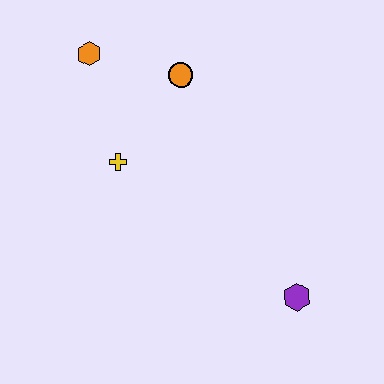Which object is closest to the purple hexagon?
The yellow cross is closest to the purple hexagon.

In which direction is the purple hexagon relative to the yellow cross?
The purple hexagon is to the right of the yellow cross.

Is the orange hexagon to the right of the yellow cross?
No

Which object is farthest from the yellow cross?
The purple hexagon is farthest from the yellow cross.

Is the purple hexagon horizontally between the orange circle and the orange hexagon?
No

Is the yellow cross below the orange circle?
Yes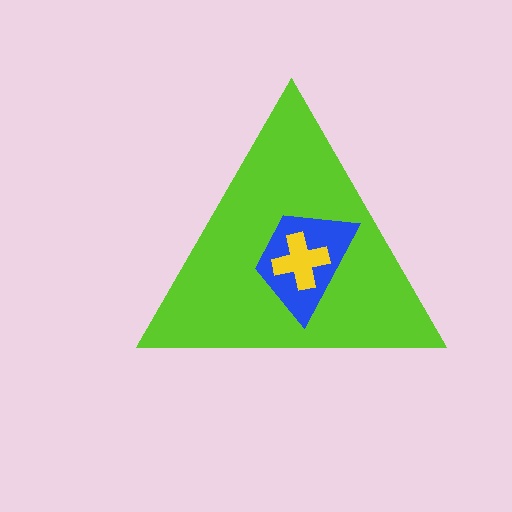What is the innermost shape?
The yellow cross.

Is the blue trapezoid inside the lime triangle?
Yes.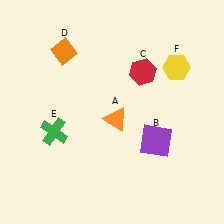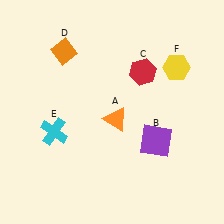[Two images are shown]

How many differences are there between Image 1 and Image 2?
There is 1 difference between the two images.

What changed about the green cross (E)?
In Image 1, E is green. In Image 2, it changed to cyan.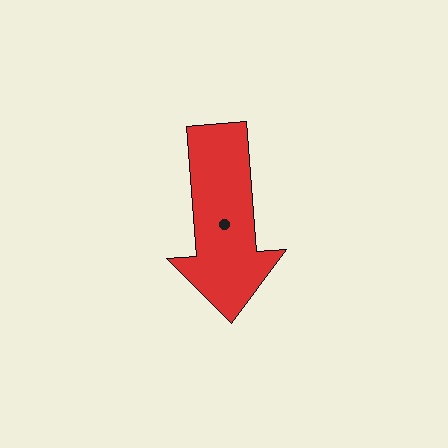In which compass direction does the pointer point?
South.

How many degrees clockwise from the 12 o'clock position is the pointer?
Approximately 176 degrees.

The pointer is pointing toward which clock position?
Roughly 6 o'clock.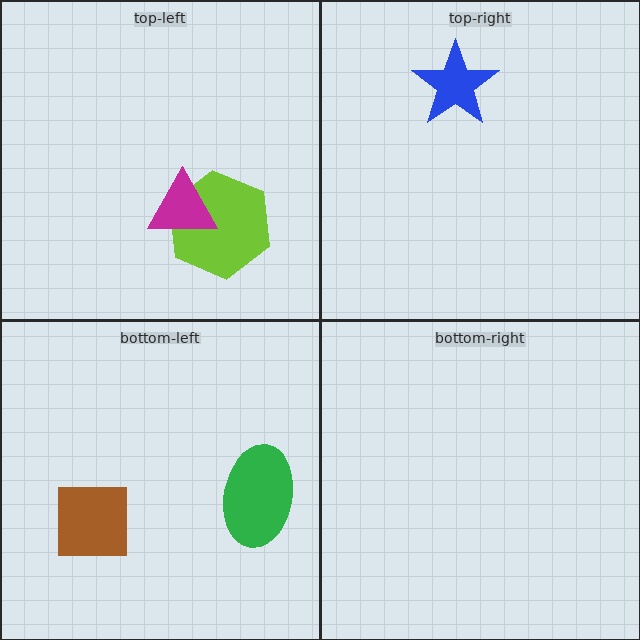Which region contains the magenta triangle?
The top-left region.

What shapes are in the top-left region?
The lime hexagon, the magenta triangle.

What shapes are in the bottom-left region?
The green ellipse, the brown square.